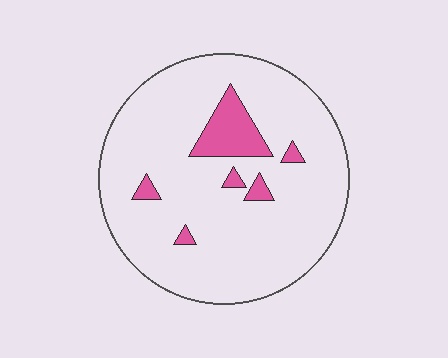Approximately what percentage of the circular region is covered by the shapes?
Approximately 10%.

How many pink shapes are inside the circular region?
6.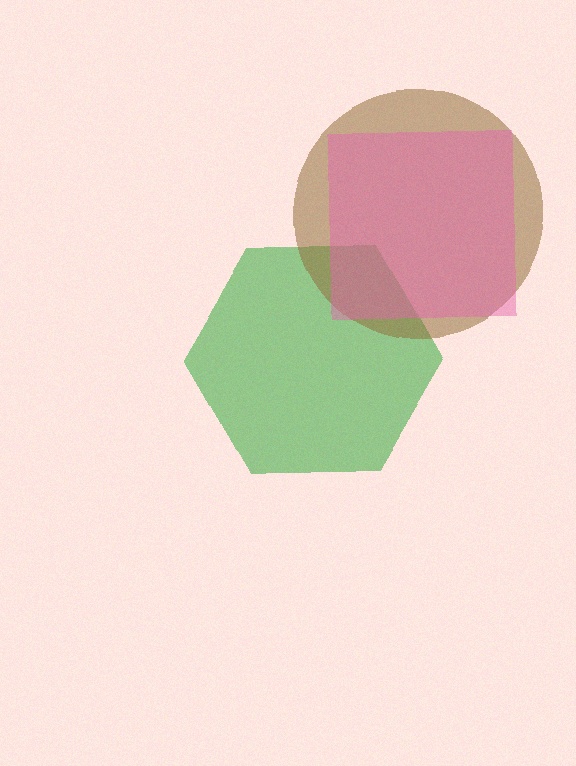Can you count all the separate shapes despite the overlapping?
Yes, there are 3 separate shapes.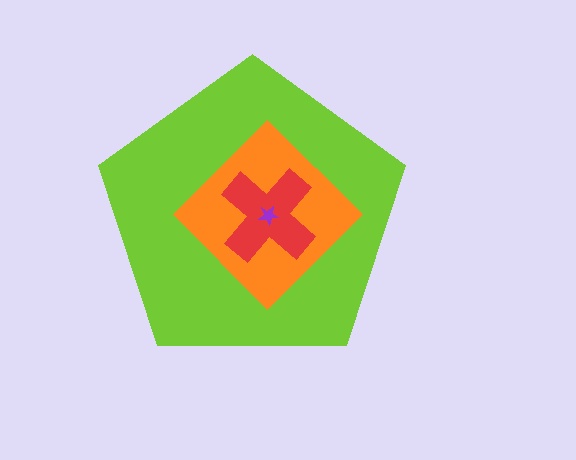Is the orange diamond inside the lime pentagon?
Yes.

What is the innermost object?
The purple star.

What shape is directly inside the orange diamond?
The red cross.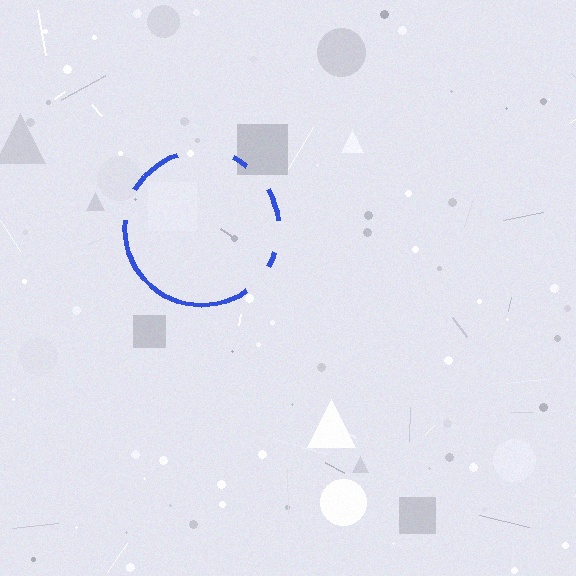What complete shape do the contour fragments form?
The contour fragments form a circle.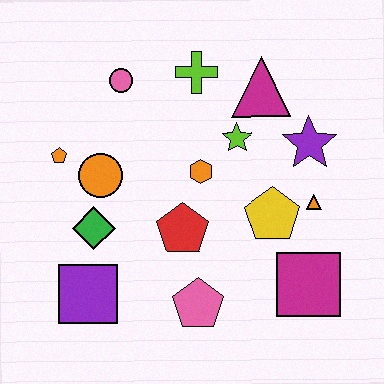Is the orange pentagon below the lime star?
Yes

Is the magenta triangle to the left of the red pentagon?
No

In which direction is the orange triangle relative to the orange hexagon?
The orange triangle is to the right of the orange hexagon.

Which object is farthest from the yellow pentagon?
The orange pentagon is farthest from the yellow pentagon.